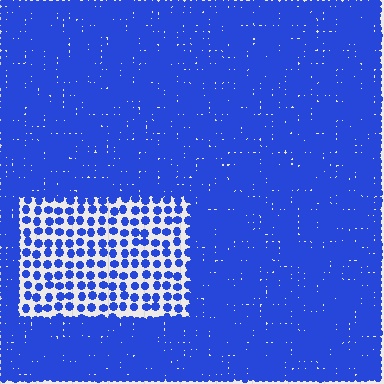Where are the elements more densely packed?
The elements are more densely packed outside the rectangle boundary.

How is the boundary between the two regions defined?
The boundary is defined by a change in element density (approximately 2.9x ratio). All elements are the same color, size, and shape.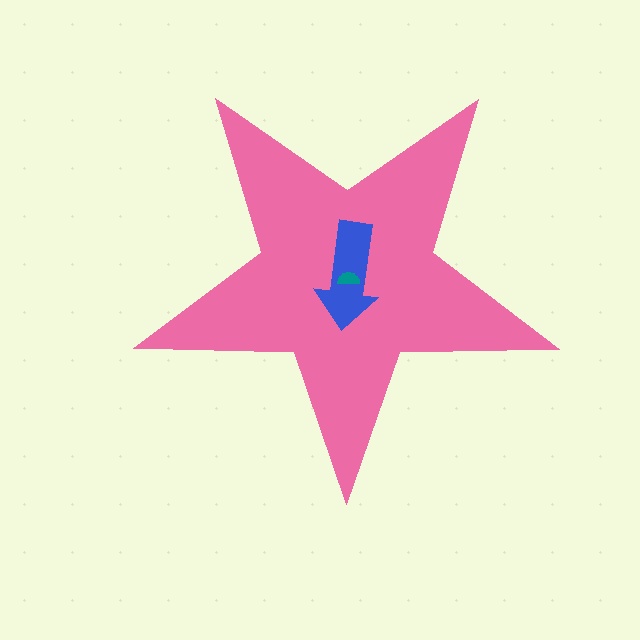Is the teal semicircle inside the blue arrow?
Yes.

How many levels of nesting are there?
3.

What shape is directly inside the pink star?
The blue arrow.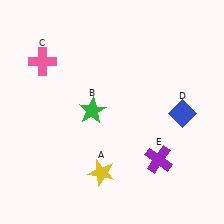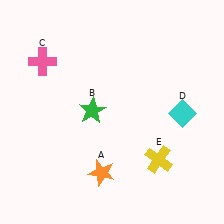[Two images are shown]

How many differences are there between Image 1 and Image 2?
There are 3 differences between the two images.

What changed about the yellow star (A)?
In Image 1, A is yellow. In Image 2, it changed to orange.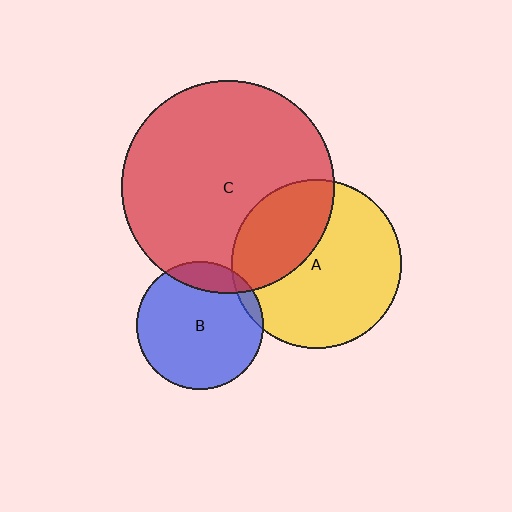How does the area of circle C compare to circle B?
Approximately 2.8 times.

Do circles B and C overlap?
Yes.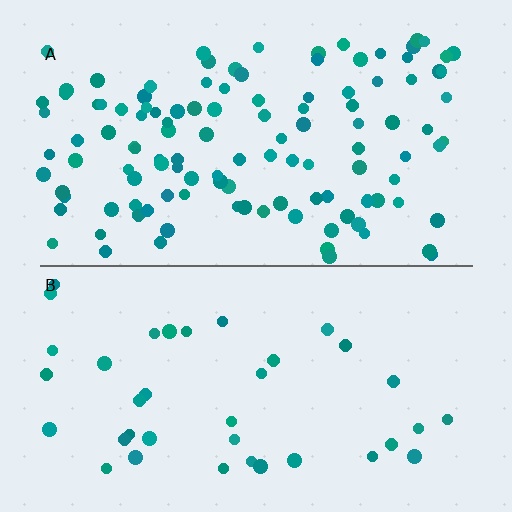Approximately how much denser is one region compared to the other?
Approximately 3.2× — region A over region B.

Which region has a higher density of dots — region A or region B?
A (the top).